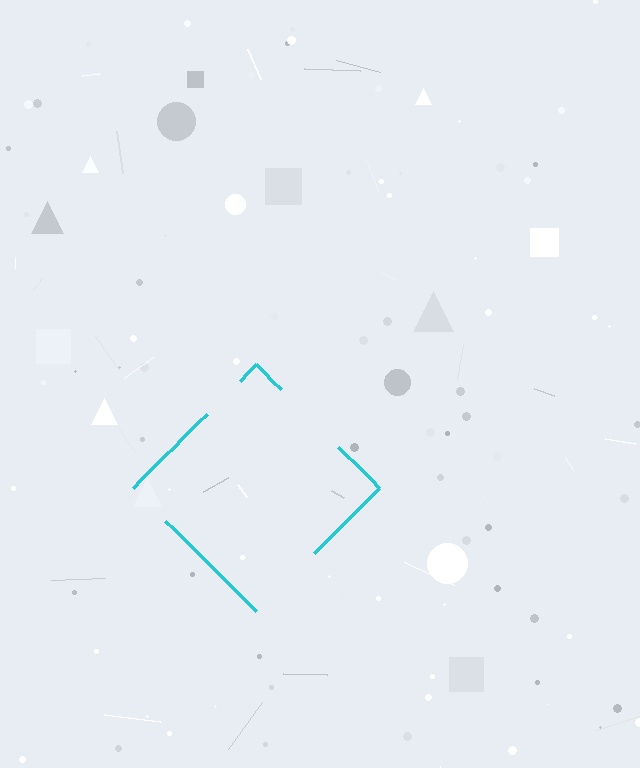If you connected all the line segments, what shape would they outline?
They would outline a diamond.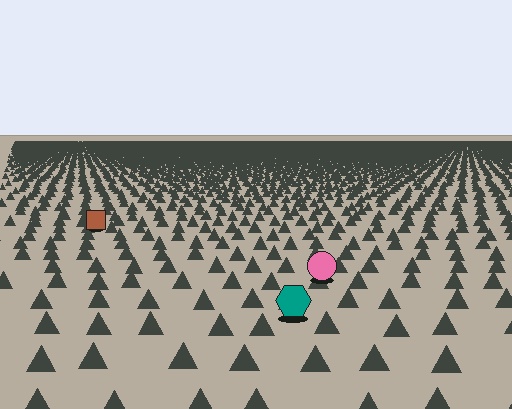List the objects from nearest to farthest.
From nearest to farthest: the teal hexagon, the pink circle, the brown square.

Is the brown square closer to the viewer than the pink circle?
No. The pink circle is closer — you can tell from the texture gradient: the ground texture is coarser near it.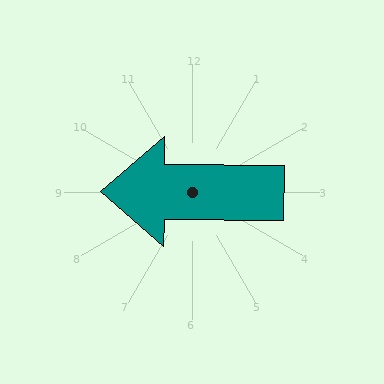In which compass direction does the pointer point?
West.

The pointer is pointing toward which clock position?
Roughly 9 o'clock.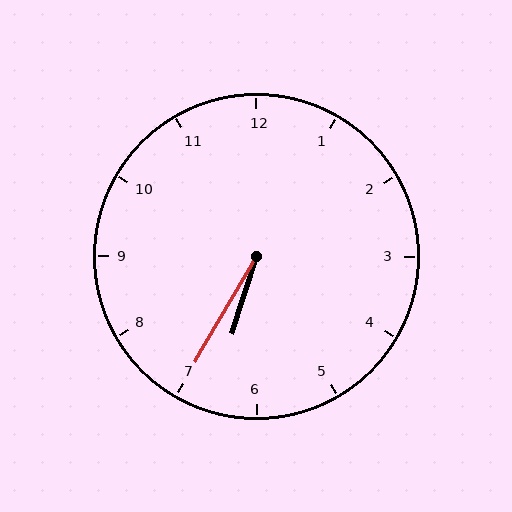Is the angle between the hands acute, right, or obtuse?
It is acute.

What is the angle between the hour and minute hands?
Approximately 12 degrees.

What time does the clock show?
6:35.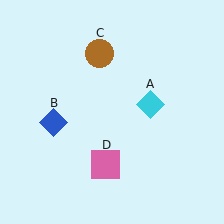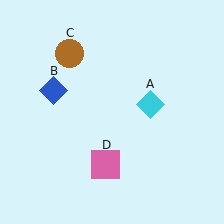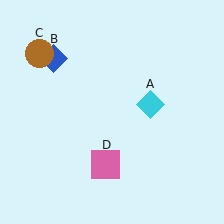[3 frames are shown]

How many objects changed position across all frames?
2 objects changed position: blue diamond (object B), brown circle (object C).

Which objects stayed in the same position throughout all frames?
Cyan diamond (object A) and pink square (object D) remained stationary.